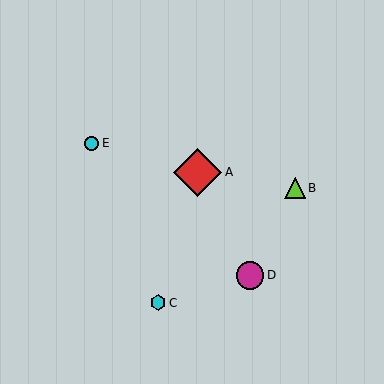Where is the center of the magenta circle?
The center of the magenta circle is at (250, 275).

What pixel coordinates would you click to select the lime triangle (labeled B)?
Click at (295, 188) to select the lime triangle B.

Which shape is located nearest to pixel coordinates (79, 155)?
The cyan circle (labeled E) at (92, 143) is nearest to that location.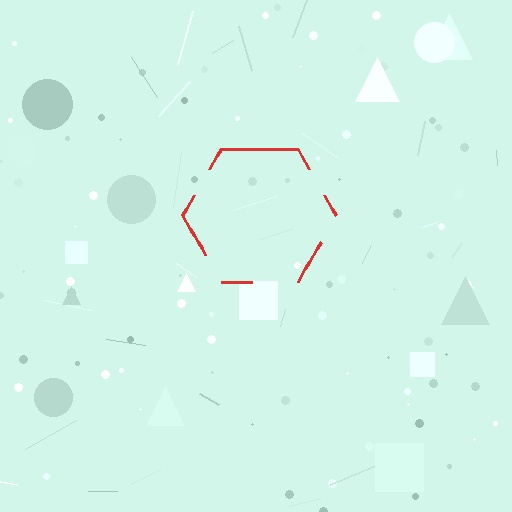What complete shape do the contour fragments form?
The contour fragments form a hexagon.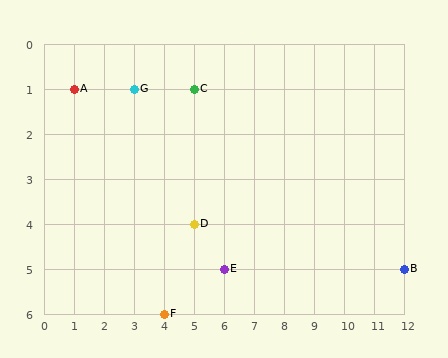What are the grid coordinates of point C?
Point C is at grid coordinates (5, 1).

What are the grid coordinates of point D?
Point D is at grid coordinates (5, 4).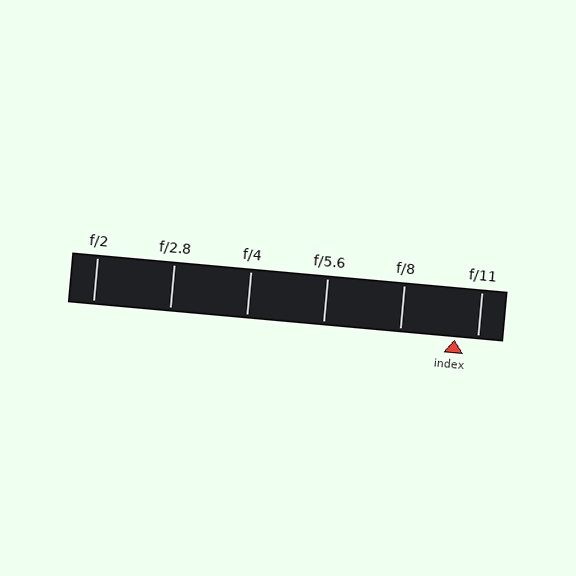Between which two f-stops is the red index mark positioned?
The index mark is between f/8 and f/11.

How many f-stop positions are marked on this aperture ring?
There are 6 f-stop positions marked.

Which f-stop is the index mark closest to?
The index mark is closest to f/11.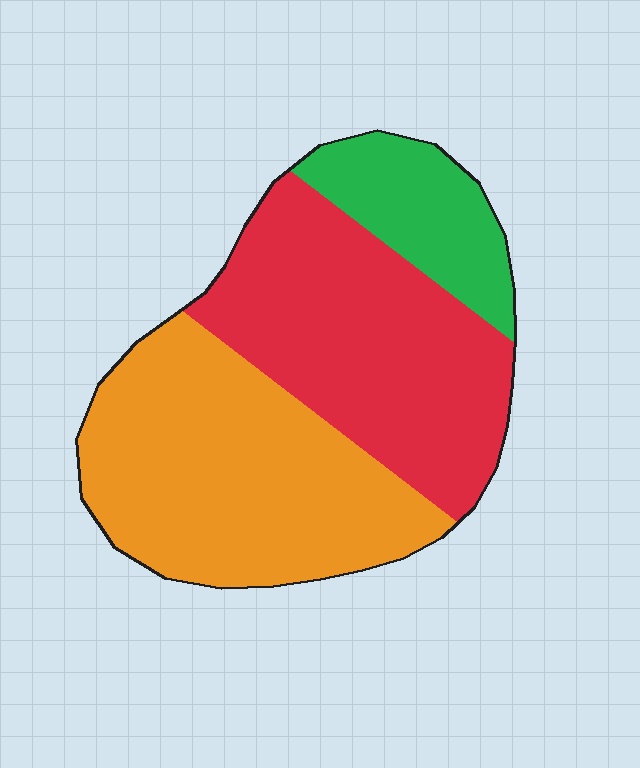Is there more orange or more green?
Orange.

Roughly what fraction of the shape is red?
Red takes up between a quarter and a half of the shape.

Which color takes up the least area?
Green, at roughly 15%.